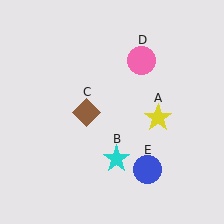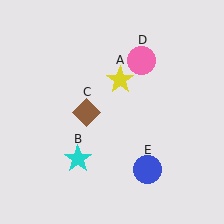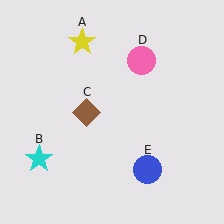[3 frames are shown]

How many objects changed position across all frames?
2 objects changed position: yellow star (object A), cyan star (object B).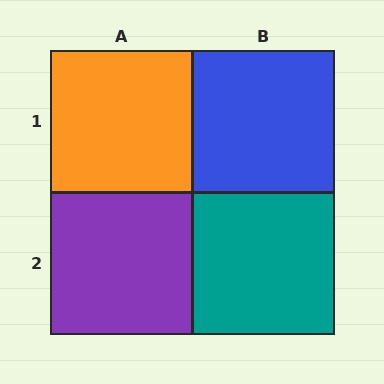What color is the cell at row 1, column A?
Orange.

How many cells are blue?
1 cell is blue.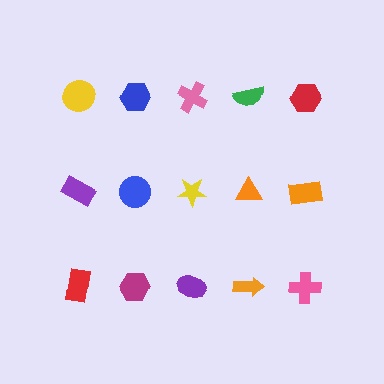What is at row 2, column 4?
An orange triangle.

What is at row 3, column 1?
A red rectangle.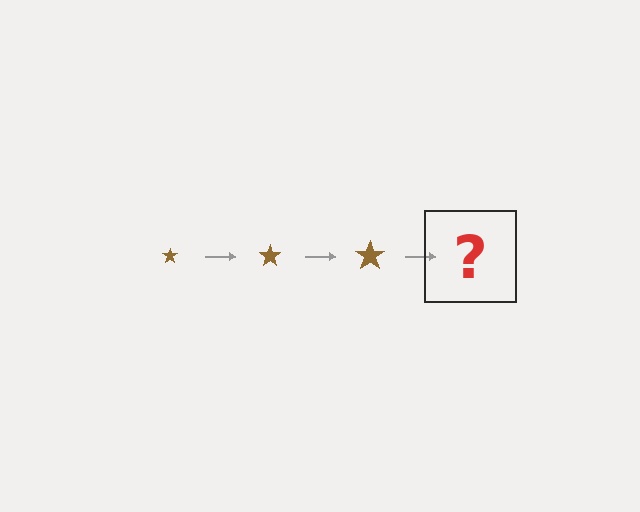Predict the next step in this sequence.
The next step is a brown star, larger than the previous one.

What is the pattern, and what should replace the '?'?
The pattern is that the star gets progressively larger each step. The '?' should be a brown star, larger than the previous one.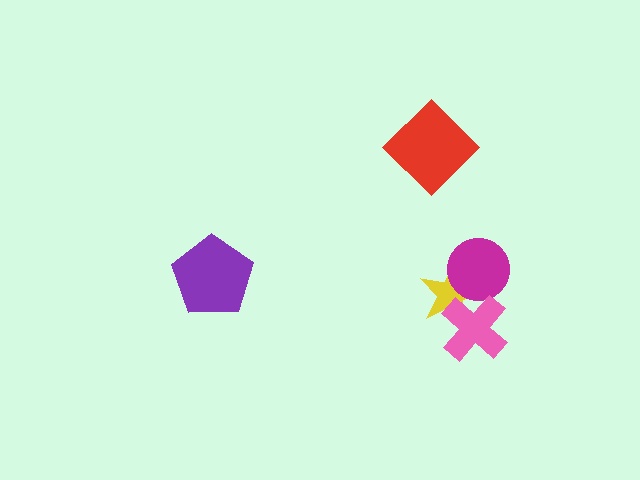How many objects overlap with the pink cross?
2 objects overlap with the pink cross.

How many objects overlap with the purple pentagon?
0 objects overlap with the purple pentagon.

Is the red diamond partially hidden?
No, no other shape covers it.